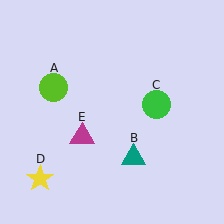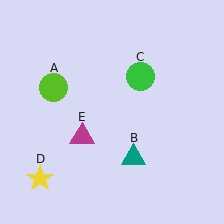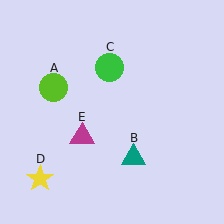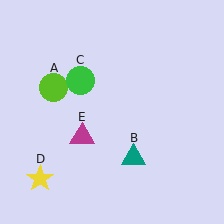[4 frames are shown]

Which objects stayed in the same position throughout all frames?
Lime circle (object A) and teal triangle (object B) and yellow star (object D) and magenta triangle (object E) remained stationary.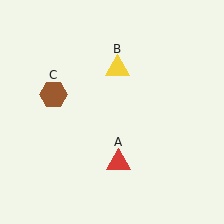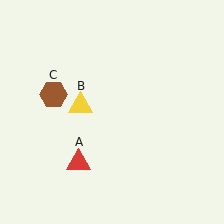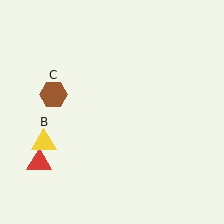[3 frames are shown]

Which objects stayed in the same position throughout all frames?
Brown hexagon (object C) remained stationary.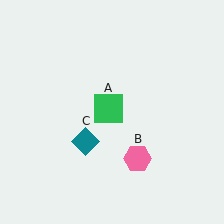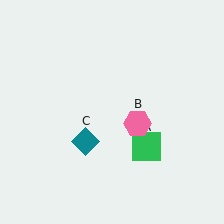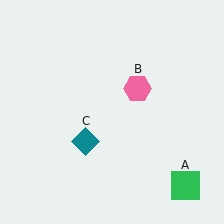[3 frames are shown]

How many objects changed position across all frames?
2 objects changed position: green square (object A), pink hexagon (object B).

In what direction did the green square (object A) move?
The green square (object A) moved down and to the right.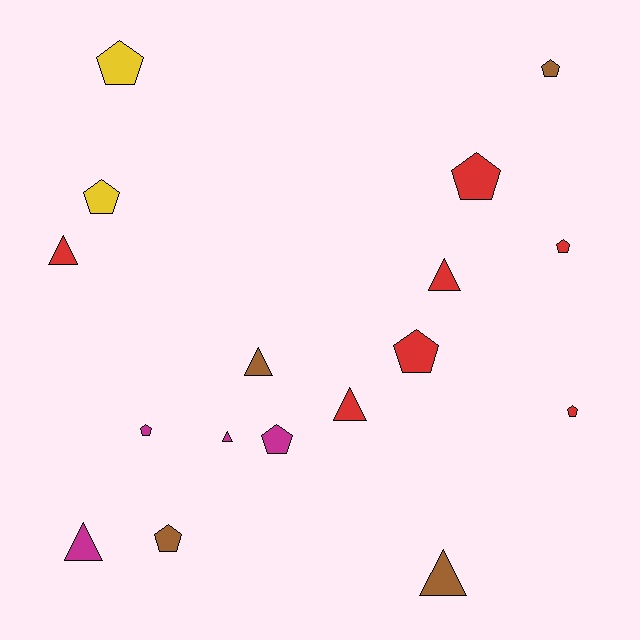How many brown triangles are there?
There are 2 brown triangles.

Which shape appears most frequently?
Pentagon, with 10 objects.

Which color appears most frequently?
Red, with 7 objects.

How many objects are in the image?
There are 17 objects.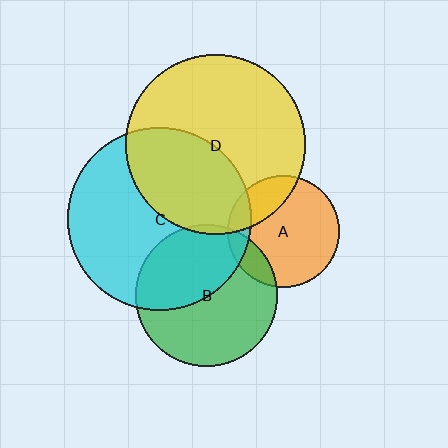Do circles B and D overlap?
Yes.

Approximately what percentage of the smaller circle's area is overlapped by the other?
Approximately 5%.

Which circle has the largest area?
Circle C (cyan).